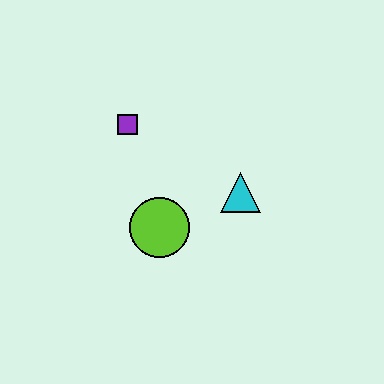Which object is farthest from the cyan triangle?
The purple square is farthest from the cyan triangle.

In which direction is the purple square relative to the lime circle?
The purple square is above the lime circle.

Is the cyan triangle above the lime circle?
Yes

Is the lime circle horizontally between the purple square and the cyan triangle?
Yes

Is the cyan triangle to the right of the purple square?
Yes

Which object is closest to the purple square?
The lime circle is closest to the purple square.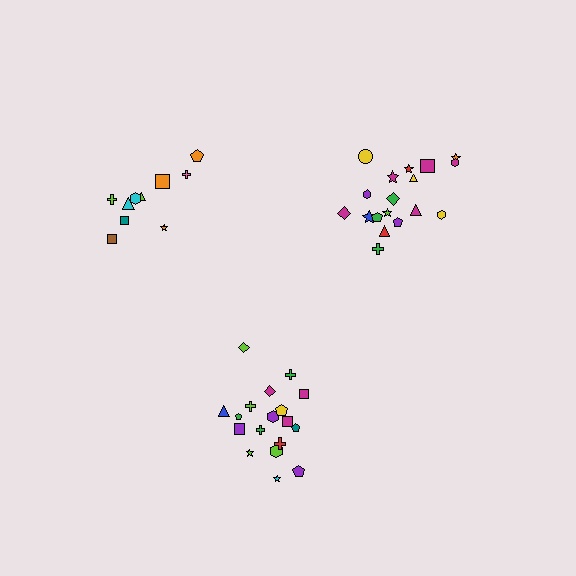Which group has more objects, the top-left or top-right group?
The top-right group.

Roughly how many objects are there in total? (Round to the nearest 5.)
Roughly 45 objects in total.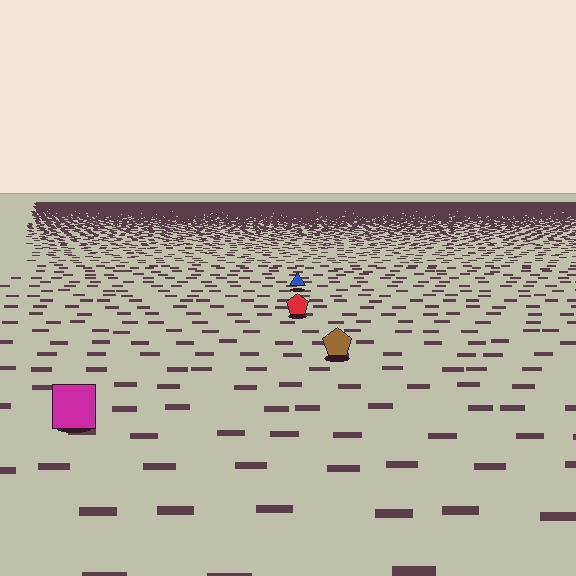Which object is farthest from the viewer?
The blue triangle is farthest from the viewer. It appears smaller and the ground texture around it is denser.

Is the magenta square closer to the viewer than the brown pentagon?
Yes. The magenta square is closer — you can tell from the texture gradient: the ground texture is coarser near it.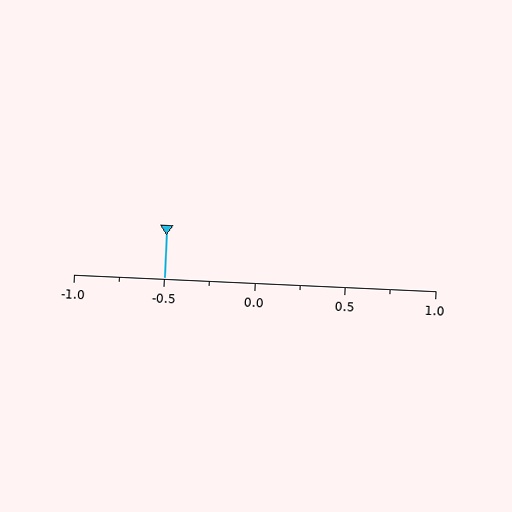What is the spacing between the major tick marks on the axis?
The major ticks are spaced 0.5 apart.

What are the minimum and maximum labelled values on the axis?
The axis runs from -1.0 to 1.0.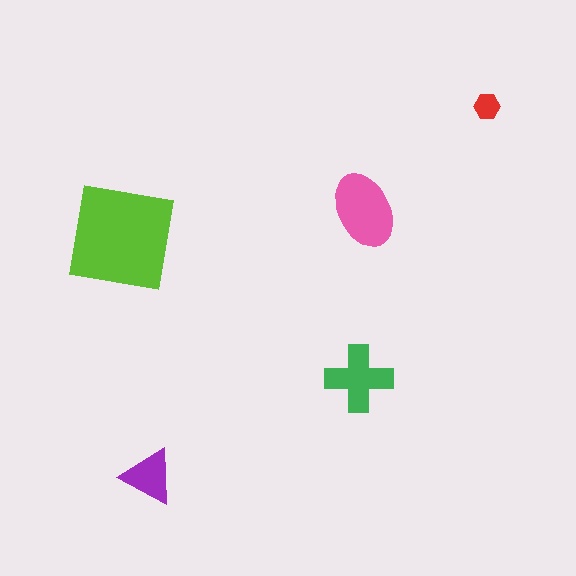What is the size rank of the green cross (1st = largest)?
3rd.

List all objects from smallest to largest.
The red hexagon, the purple triangle, the green cross, the pink ellipse, the lime square.